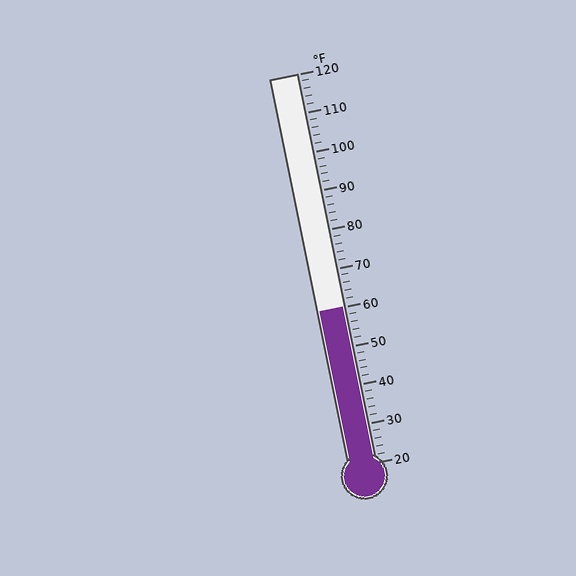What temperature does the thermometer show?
The thermometer shows approximately 60°F.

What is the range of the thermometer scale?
The thermometer scale ranges from 20°F to 120°F.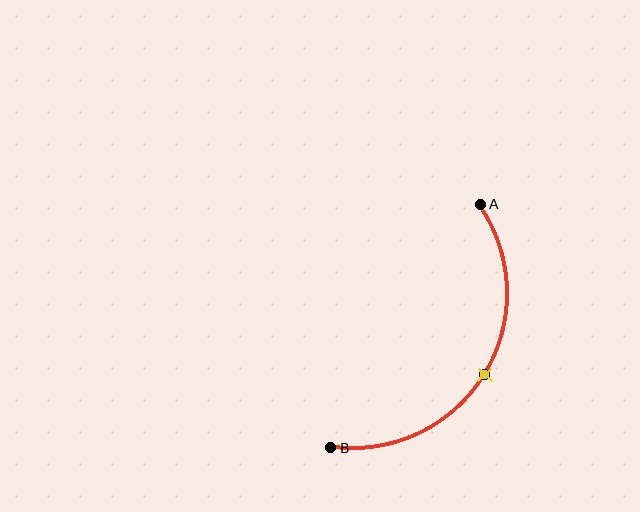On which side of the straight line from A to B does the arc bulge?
The arc bulges to the right of the straight line connecting A and B.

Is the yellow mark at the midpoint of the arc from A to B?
Yes. The yellow mark lies on the arc at equal arc-length from both A and B — it is the arc midpoint.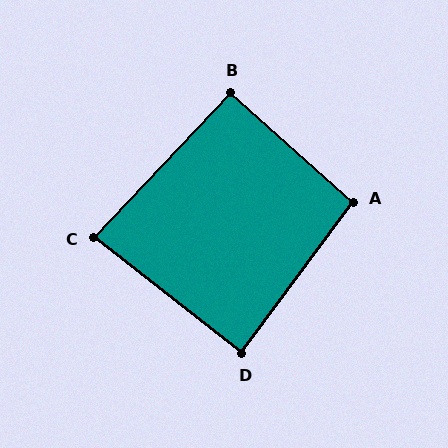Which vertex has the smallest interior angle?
C, at approximately 85 degrees.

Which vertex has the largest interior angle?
A, at approximately 95 degrees.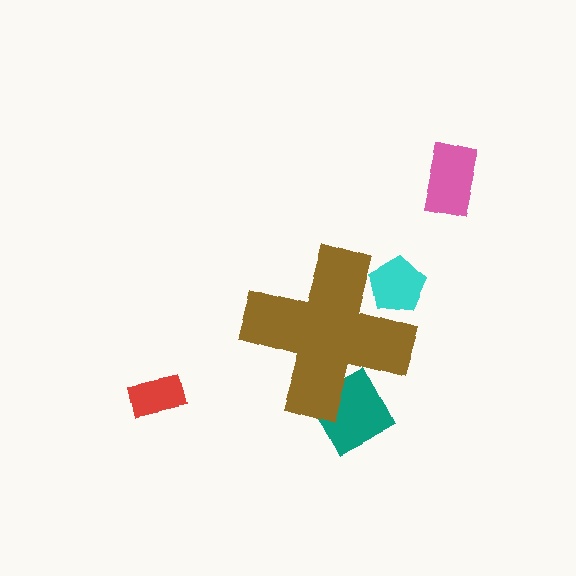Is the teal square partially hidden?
Yes, the teal square is partially hidden behind the brown cross.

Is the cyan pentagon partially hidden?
Yes, the cyan pentagon is partially hidden behind the brown cross.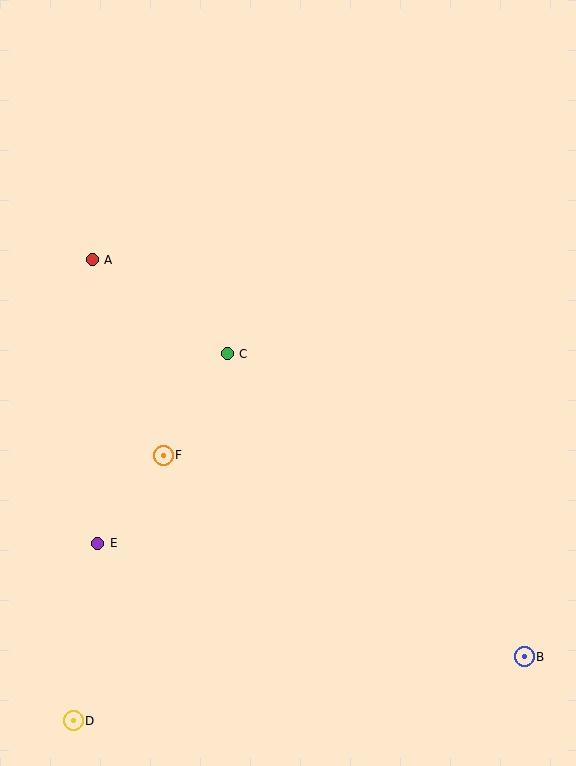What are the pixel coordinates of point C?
Point C is at (227, 354).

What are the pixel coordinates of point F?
Point F is at (163, 455).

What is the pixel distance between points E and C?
The distance between E and C is 230 pixels.